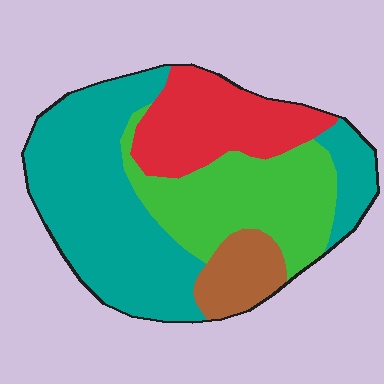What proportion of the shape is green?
Green takes up about one quarter (1/4) of the shape.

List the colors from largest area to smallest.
From largest to smallest: teal, green, red, brown.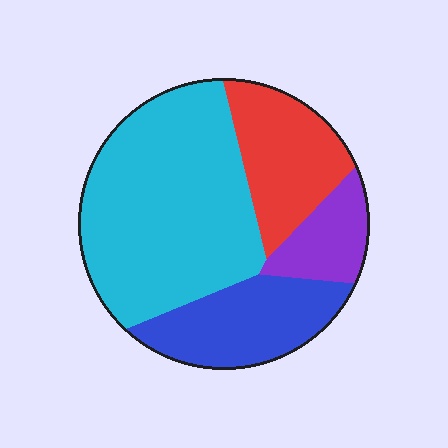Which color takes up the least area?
Purple, at roughly 10%.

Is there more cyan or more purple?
Cyan.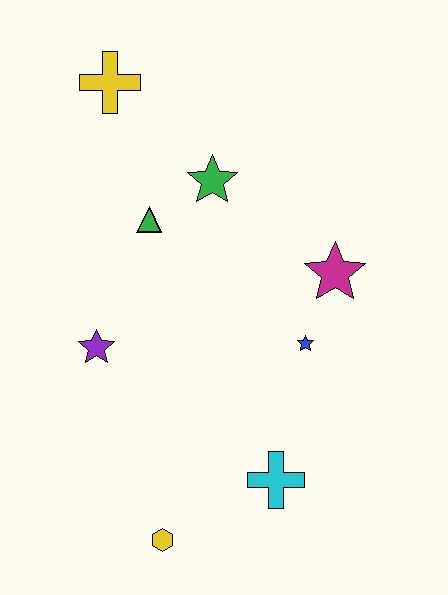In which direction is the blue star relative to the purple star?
The blue star is to the right of the purple star.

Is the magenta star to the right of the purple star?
Yes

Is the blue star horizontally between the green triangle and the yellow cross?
No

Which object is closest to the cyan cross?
The yellow hexagon is closest to the cyan cross.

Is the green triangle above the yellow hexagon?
Yes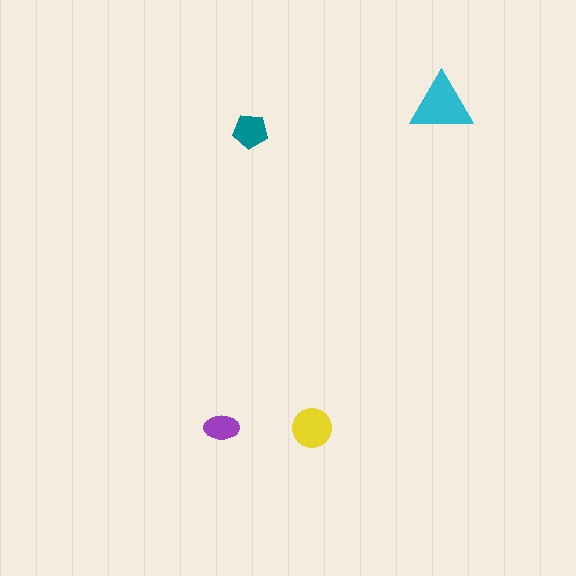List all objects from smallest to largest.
The purple ellipse, the teal pentagon, the yellow circle, the cyan triangle.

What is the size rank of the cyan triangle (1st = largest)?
1st.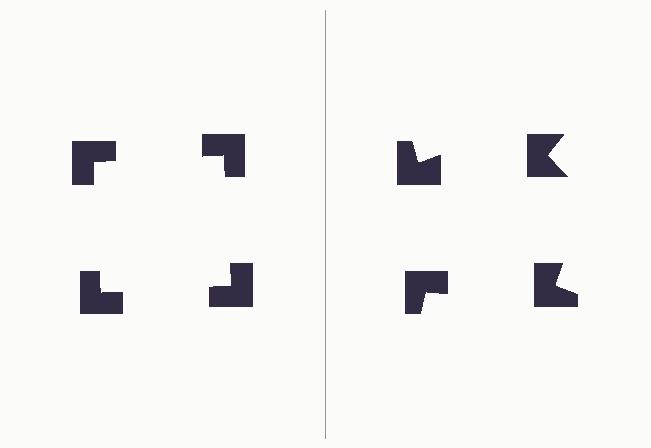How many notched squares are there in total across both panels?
8 — 4 on each side.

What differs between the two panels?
The notched squares are positioned identically on both sides; only the wedge orientations differ. On the left they align to a square; on the right they are misaligned.